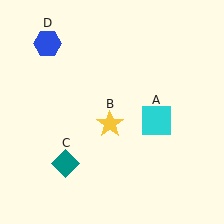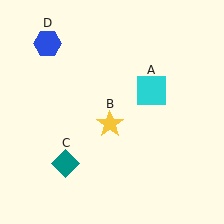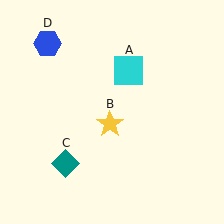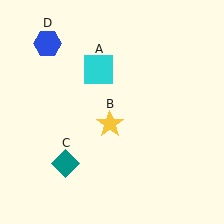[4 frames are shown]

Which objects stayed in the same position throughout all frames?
Yellow star (object B) and teal diamond (object C) and blue hexagon (object D) remained stationary.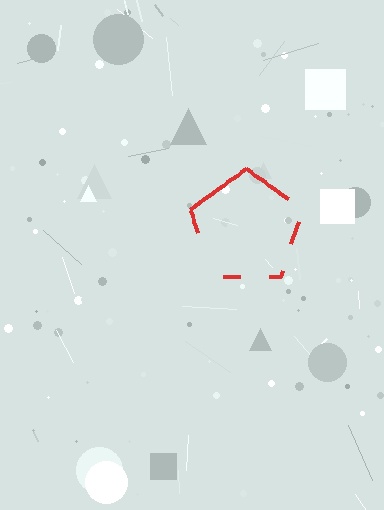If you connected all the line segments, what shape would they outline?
They would outline a pentagon.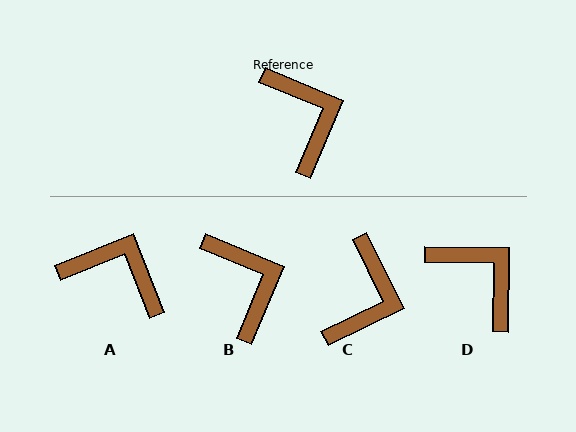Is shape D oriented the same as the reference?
No, it is off by about 22 degrees.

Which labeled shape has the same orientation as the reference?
B.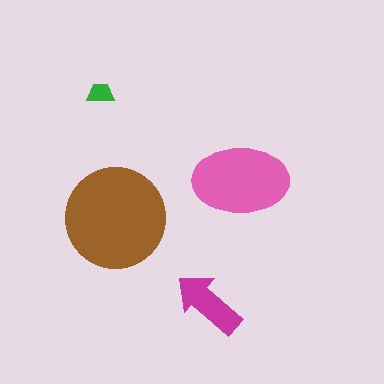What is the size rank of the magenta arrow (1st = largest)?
3rd.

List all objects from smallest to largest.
The green trapezoid, the magenta arrow, the pink ellipse, the brown circle.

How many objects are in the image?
There are 4 objects in the image.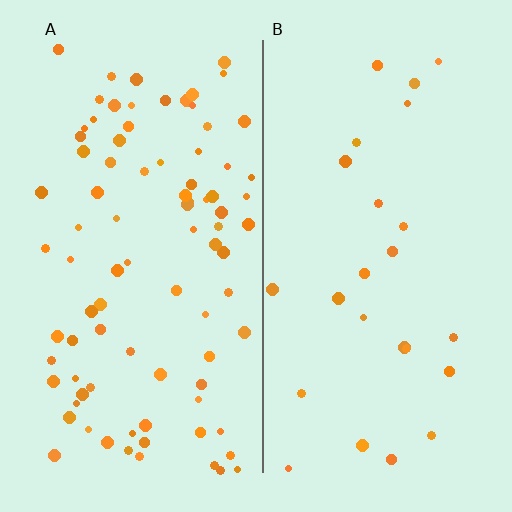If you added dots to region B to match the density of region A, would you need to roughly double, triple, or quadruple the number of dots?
Approximately quadruple.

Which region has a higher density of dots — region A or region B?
A (the left).